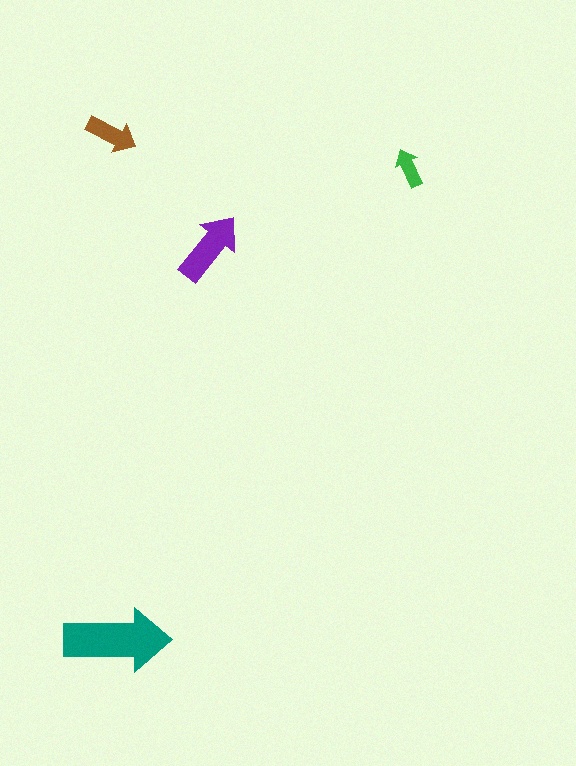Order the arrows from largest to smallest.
the teal one, the purple one, the brown one, the green one.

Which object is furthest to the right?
The green arrow is rightmost.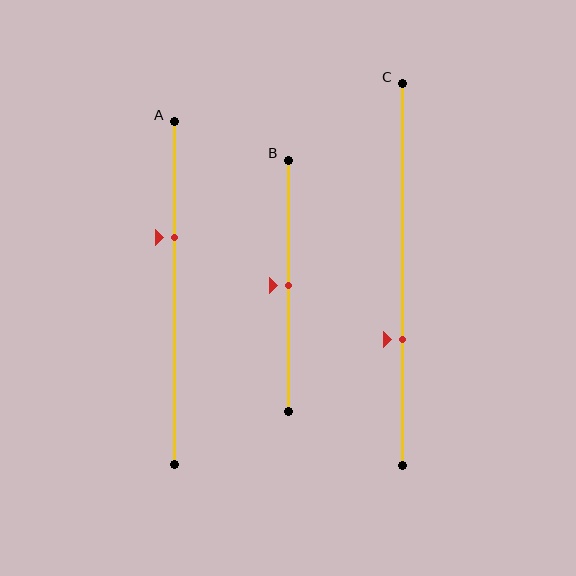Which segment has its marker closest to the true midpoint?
Segment B has its marker closest to the true midpoint.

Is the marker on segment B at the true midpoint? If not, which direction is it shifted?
Yes, the marker on segment B is at the true midpoint.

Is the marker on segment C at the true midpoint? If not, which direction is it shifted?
No, the marker on segment C is shifted downward by about 17% of the segment length.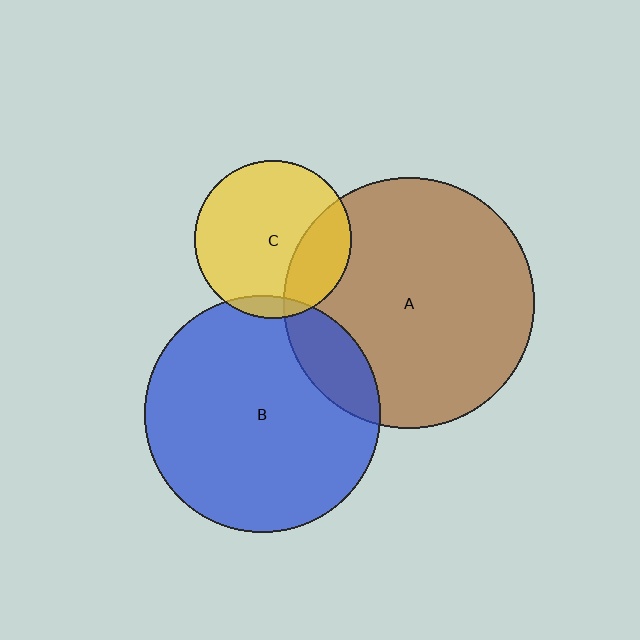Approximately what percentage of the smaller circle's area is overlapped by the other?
Approximately 15%.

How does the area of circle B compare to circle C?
Approximately 2.2 times.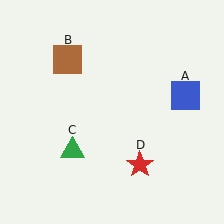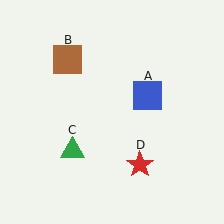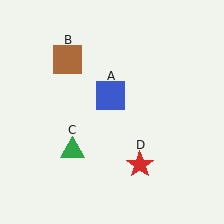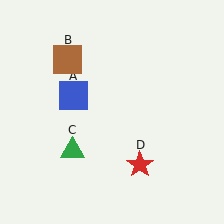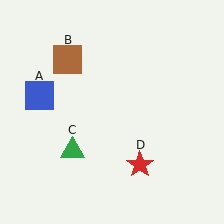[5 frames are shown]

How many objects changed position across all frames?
1 object changed position: blue square (object A).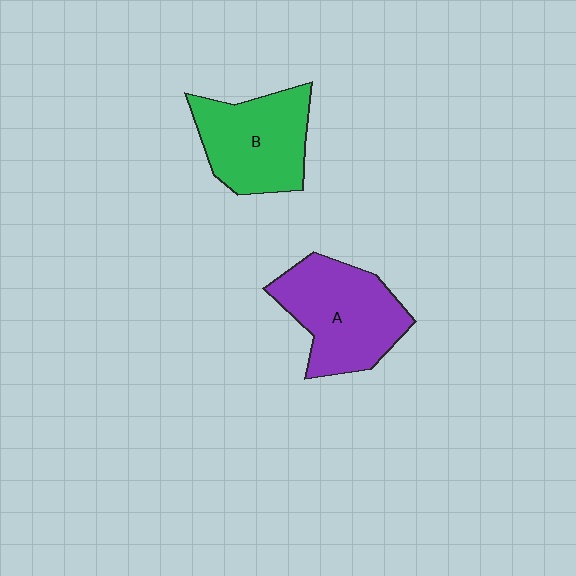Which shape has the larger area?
Shape A (purple).